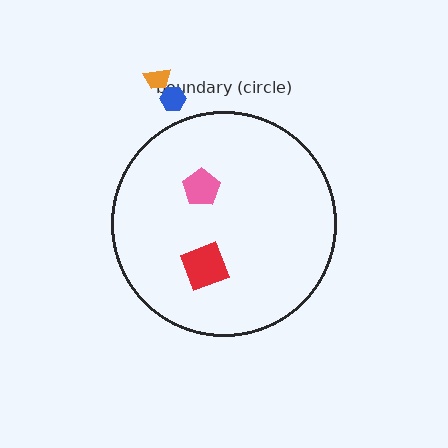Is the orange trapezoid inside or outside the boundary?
Outside.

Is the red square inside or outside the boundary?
Inside.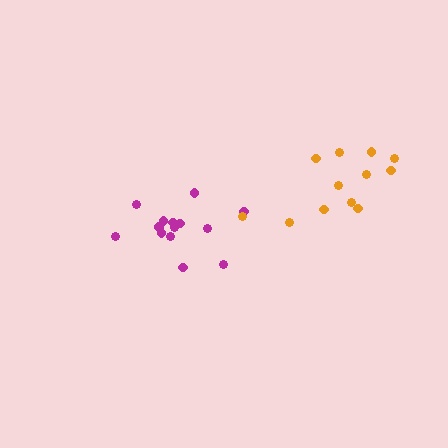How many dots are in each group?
Group 1: 14 dots, Group 2: 12 dots (26 total).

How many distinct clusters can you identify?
There are 2 distinct clusters.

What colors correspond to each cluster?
The clusters are colored: magenta, orange.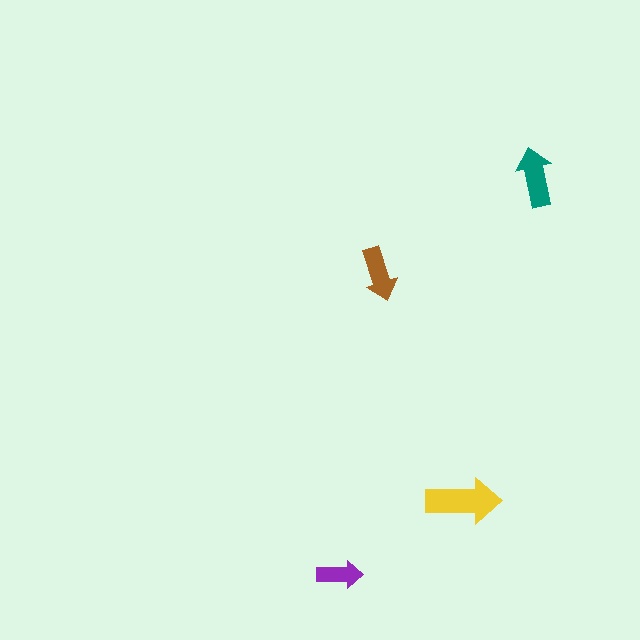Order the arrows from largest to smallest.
the yellow one, the teal one, the brown one, the purple one.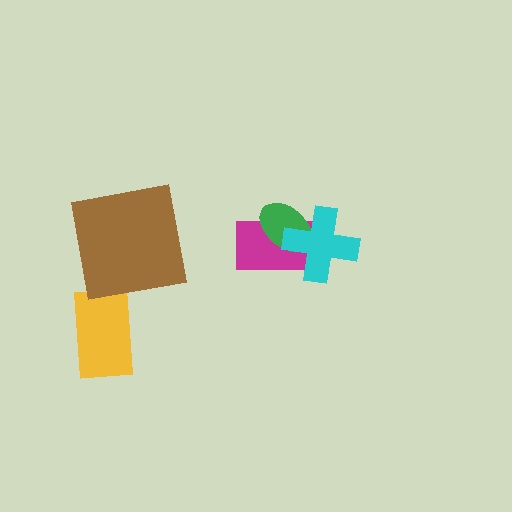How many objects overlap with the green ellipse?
2 objects overlap with the green ellipse.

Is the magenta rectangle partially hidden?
Yes, it is partially covered by another shape.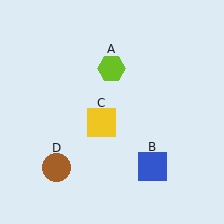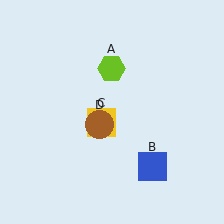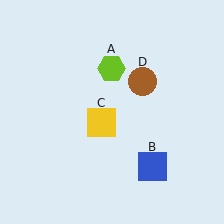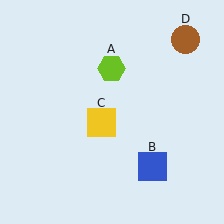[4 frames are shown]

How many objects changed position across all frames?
1 object changed position: brown circle (object D).